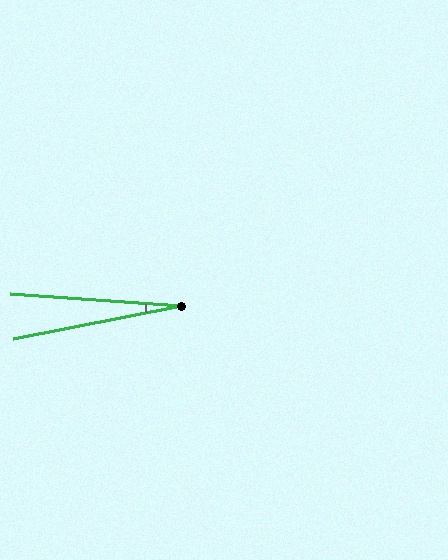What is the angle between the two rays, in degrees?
Approximately 15 degrees.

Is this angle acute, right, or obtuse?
It is acute.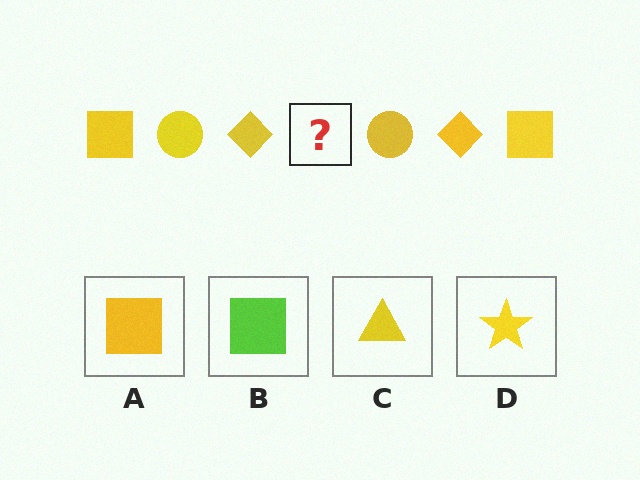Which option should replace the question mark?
Option A.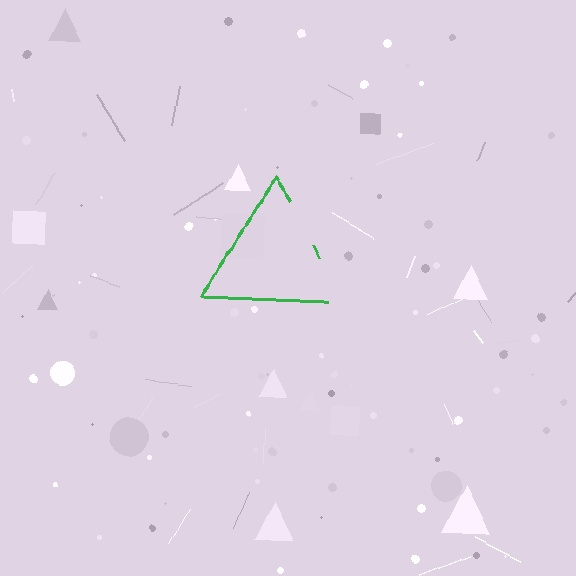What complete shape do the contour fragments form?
The contour fragments form a triangle.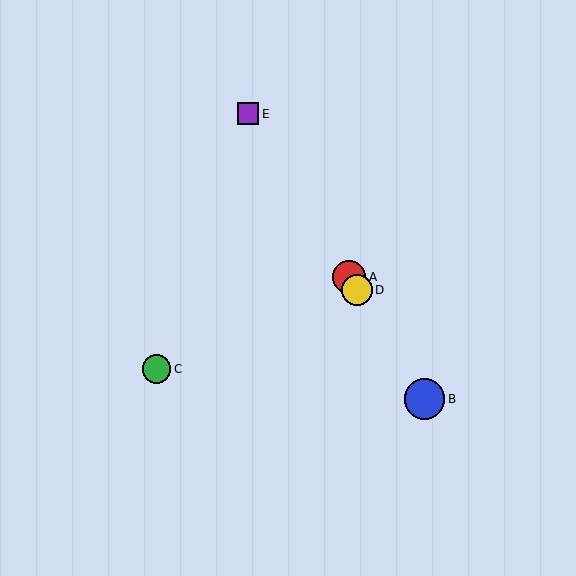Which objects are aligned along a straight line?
Objects A, B, D, E are aligned along a straight line.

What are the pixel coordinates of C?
Object C is at (157, 369).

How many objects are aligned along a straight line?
4 objects (A, B, D, E) are aligned along a straight line.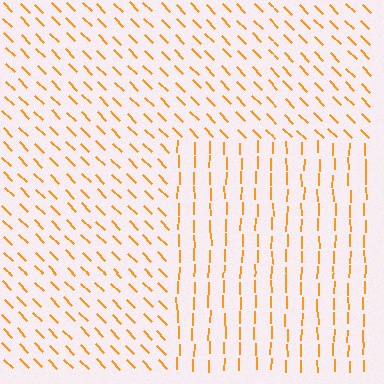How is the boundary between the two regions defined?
The boundary is defined purely by a change in line orientation (approximately 45 degrees difference). All lines are the same color and thickness.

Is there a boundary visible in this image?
Yes, there is a texture boundary formed by a change in line orientation.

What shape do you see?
I see a rectangle.